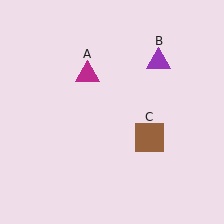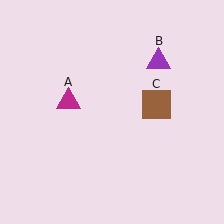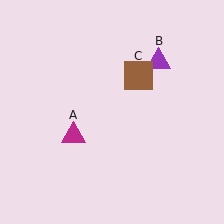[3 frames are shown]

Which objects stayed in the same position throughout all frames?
Purple triangle (object B) remained stationary.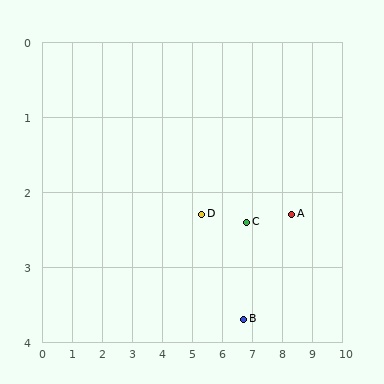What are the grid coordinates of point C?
Point C is at approximately (6.8, 2.4).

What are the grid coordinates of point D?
Point D is at approximately (5.3, 2.3).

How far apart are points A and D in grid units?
Points A and D are about 3.0 grid units apart.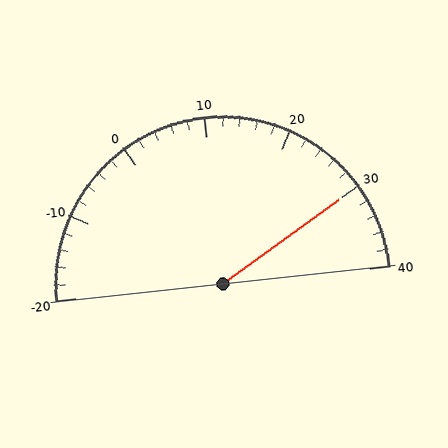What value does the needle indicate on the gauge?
The needle indicates approximately 30.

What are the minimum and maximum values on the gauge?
The gauge ranges from -20 to 40.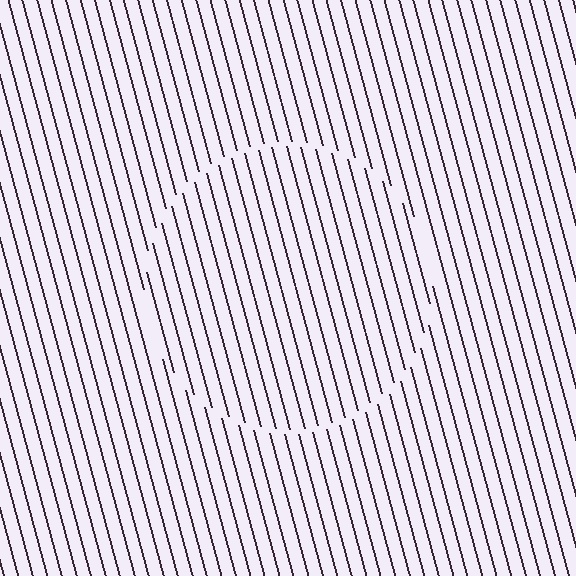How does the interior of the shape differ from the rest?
The interior of the shape contains the same grating, shifted by half a period — the contour is defined by the phase discontinuity where line-ends from the inner and outer gratings abut.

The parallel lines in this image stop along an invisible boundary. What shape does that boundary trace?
An illusory circle. The interior of the shape contains the same grating, shifted by half a period — the contour is defined by the phase discontinuity where line-ends from the inner and outer gratings abut.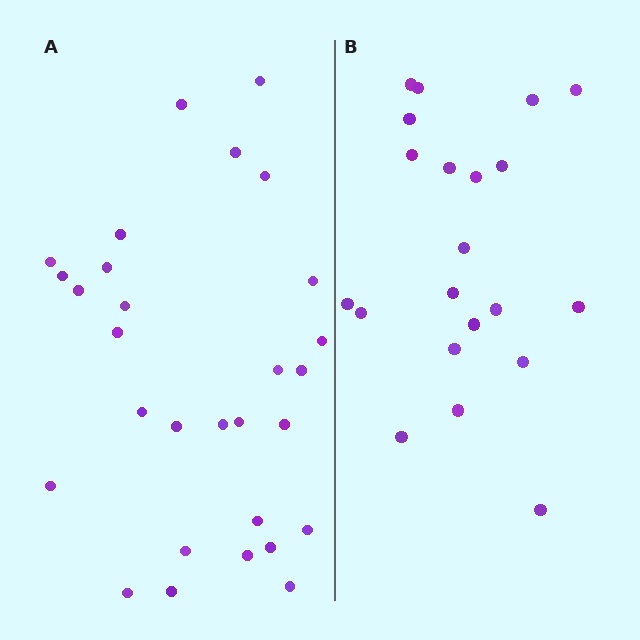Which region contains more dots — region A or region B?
Region A (the left region) has more dots.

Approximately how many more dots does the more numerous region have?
Region A has roughly 8 or so more dots than region B.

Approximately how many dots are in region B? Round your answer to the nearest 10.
About 20 dots. (The exact count is 21, which rounds to 20.)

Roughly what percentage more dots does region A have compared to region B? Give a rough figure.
About 40% more.